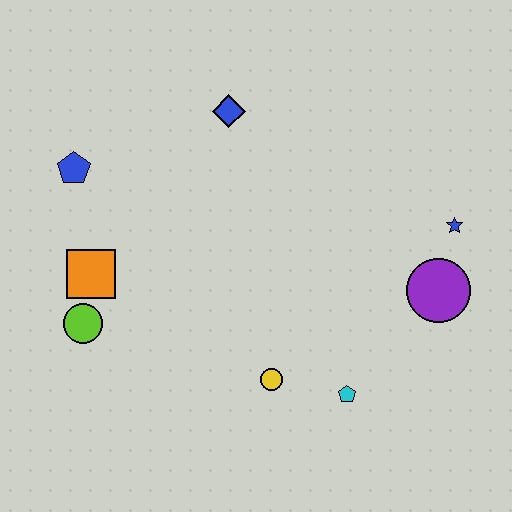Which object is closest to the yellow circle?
The cyan pentagon is closest to the yellow circle.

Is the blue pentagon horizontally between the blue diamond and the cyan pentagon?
No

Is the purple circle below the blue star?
Yes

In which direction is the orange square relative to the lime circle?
The orange square is above the lime circle.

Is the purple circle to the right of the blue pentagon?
Yes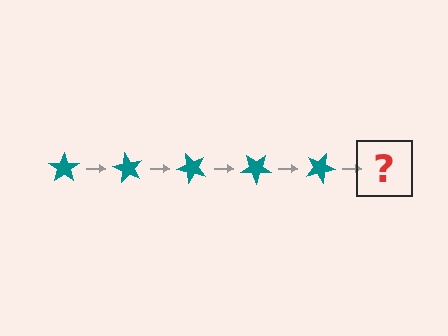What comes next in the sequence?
The next element should be a teal star rotated 300 degrees.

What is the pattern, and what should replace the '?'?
The pattern is that the star rotates 60 degrees each step. The '?' should be a teal star rotated 300 degrees.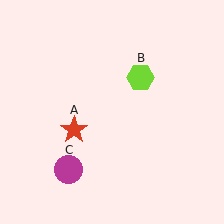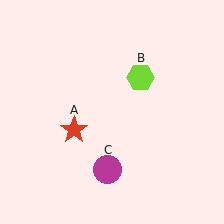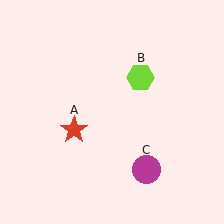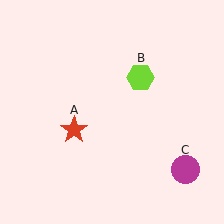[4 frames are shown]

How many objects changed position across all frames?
1 object changed position: magenta circle (object C).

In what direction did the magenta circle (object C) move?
The magenta circle (object C) moved right.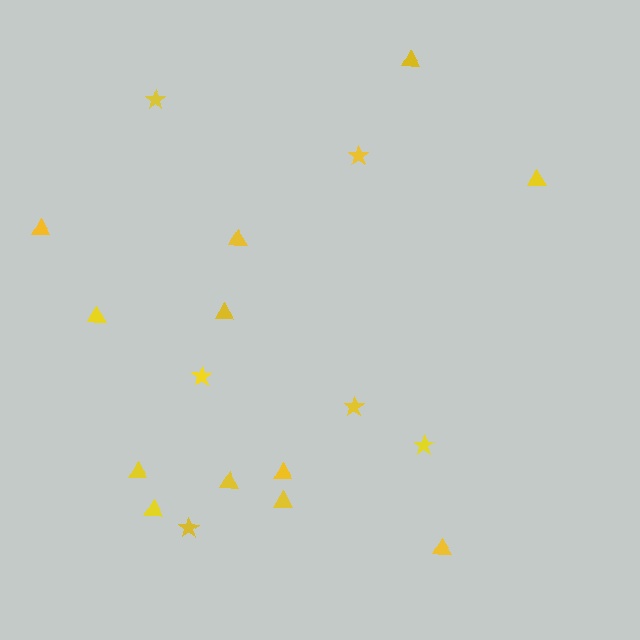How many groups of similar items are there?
There are 2 groups: one group of triangles (12) and one group of stars (6).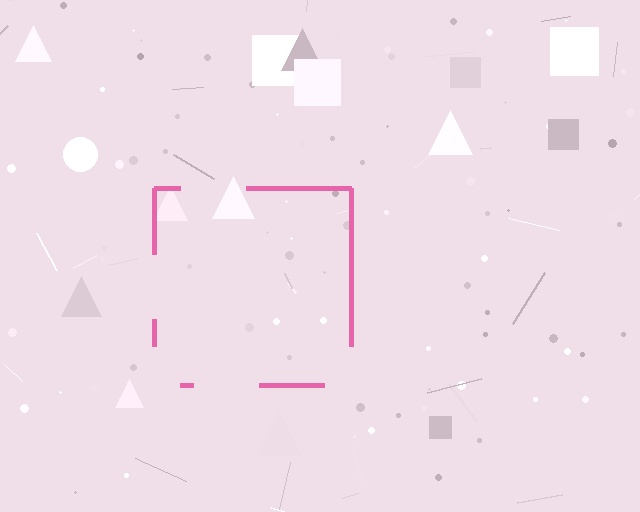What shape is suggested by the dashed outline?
The dashed outline suggests a square.